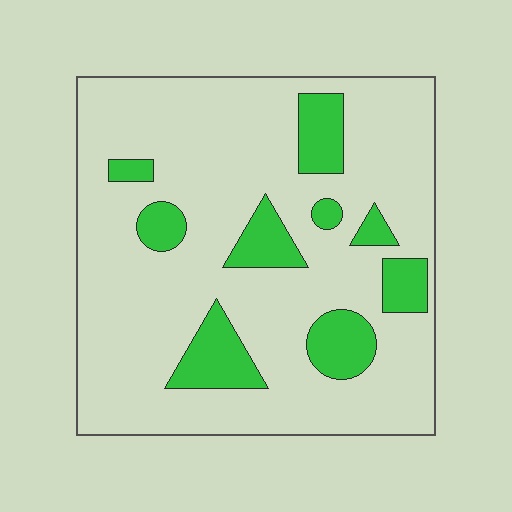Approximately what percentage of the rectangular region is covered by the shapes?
Approximately 20%.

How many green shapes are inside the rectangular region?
9.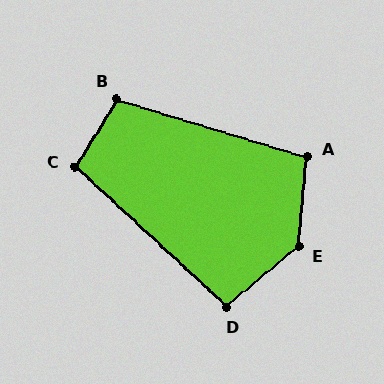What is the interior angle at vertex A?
Approximately 102 degrees (obtuse).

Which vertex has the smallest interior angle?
D, at approximately 98 degrees.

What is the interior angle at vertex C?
Approximately 101 degrees (obtuse).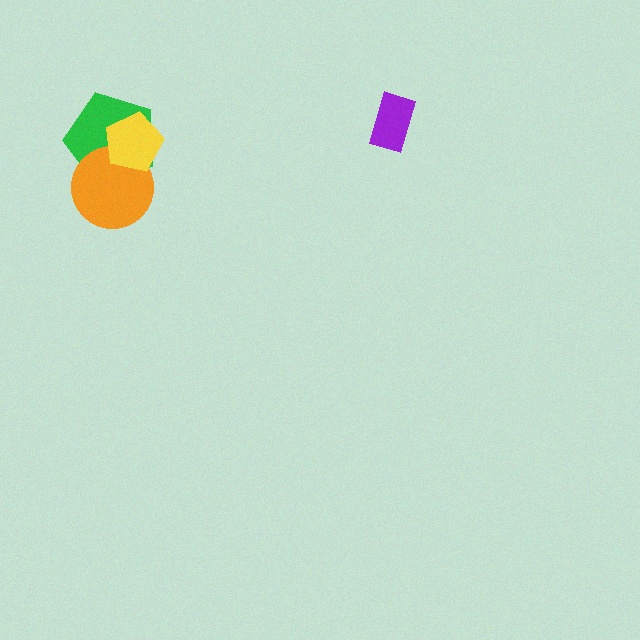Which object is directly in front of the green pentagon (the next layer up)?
The orange circle is directly in front of the green pentagon.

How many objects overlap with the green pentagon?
2 objects overlap with the green pentagon.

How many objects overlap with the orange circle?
2 objects overlap with the orange circle.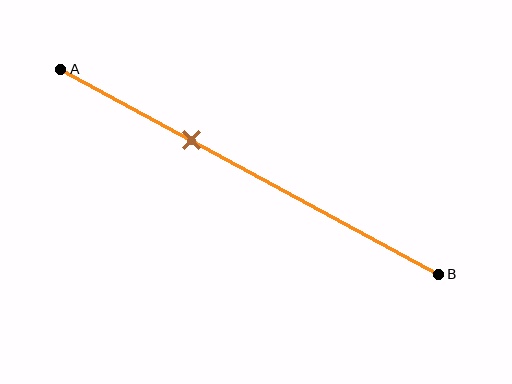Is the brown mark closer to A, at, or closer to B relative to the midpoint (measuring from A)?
The brown mark is closer to point A than the midpoint of segment AB.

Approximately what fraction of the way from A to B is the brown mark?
The brown mark is approximately 35% of the way from A to B.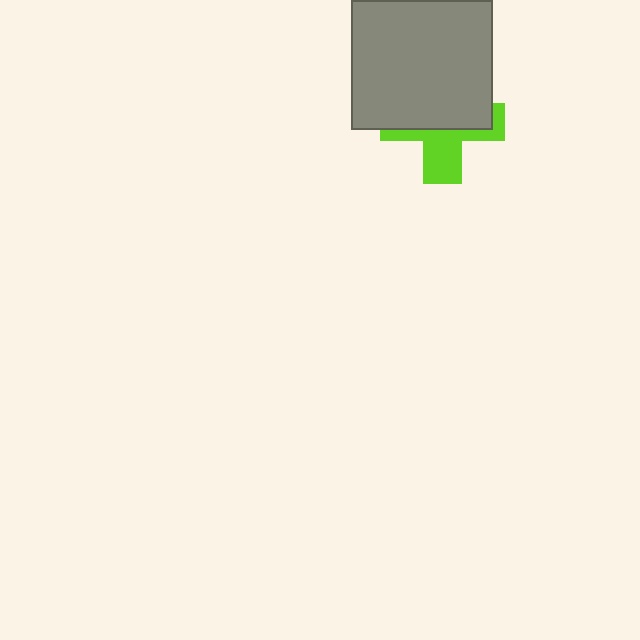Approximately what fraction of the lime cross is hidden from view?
Roughly 58% of the lime cross is hidden behind the gray rectangle.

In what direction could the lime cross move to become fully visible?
The lime cross could move down. That would shift it out from behind the gray rectangle entirely.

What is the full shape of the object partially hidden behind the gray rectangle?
The partially hidden object is a lime cross.